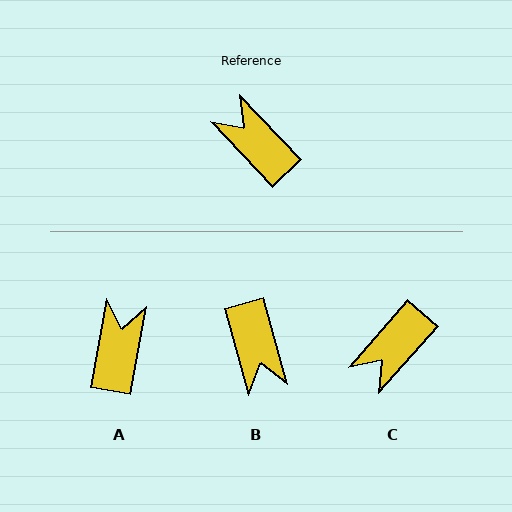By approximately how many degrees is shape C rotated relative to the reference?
Approximately 95 degrees counter-clockwise.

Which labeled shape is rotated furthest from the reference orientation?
B, about 152 degrees away.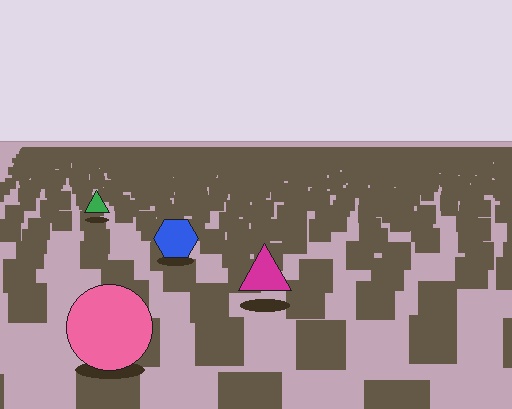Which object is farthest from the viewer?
The green triangle is farthest from the viewer. It appears smaller and the ground texture around it is denser.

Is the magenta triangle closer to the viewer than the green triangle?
Yes. The magenta triangle is closer — you can tell from the texture gradient: the ground texture is coarser near it.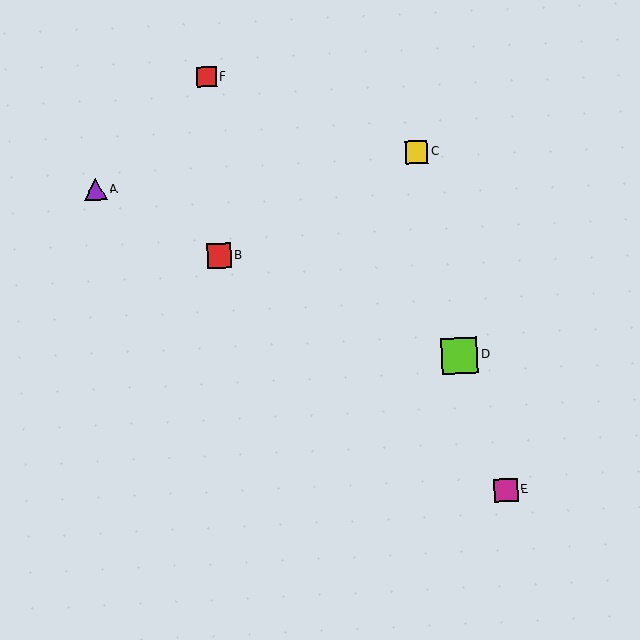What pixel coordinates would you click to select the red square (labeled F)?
Click at (206, 77) to select the red square F.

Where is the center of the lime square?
The center of the lime square is at (459, 356).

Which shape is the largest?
The lime square (labeled D) is the largest.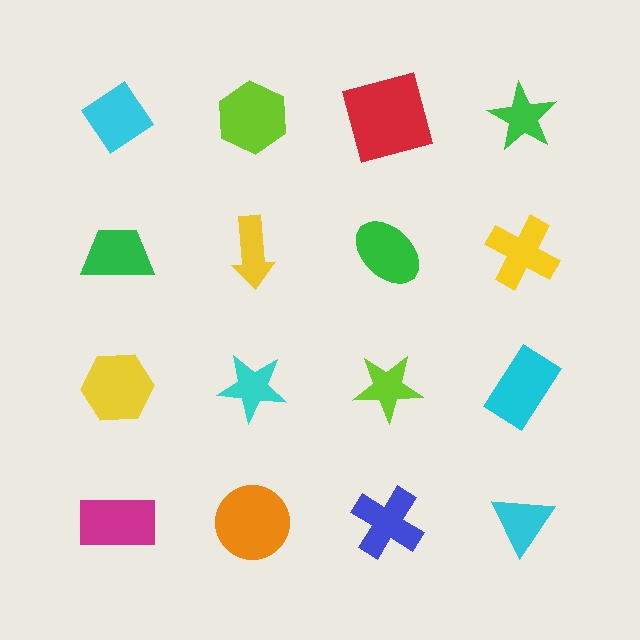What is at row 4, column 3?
A blue cross.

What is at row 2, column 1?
A green trapezoid.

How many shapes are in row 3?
4 shapes.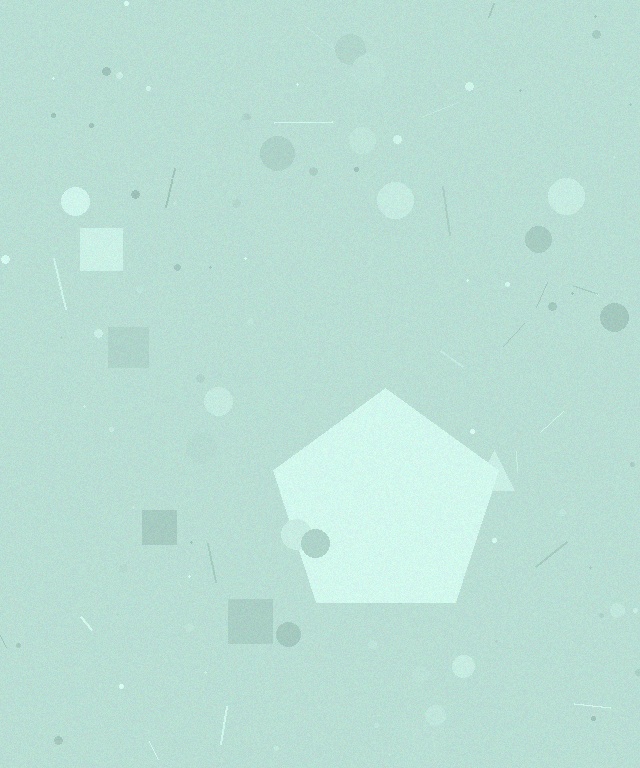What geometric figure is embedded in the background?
A pentagon is embedded in the background.